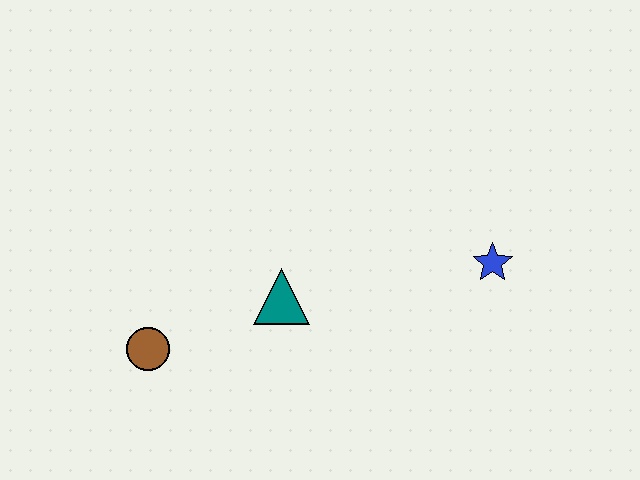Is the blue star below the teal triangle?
No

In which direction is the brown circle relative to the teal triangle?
The brown circle is to the left of the teal triangle.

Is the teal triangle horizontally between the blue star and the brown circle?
Yes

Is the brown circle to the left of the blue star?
Yes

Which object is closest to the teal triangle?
The brown circle is closest to the teal triangle.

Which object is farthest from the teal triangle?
The blue star is farthest from the teal triangle.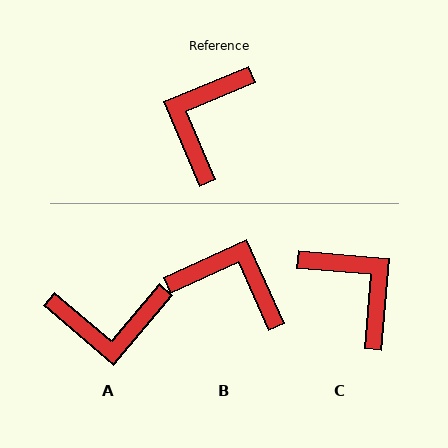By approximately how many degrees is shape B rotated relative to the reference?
Approximately 88 degrees clockwise.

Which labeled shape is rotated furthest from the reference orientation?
C, about 117 degrees away.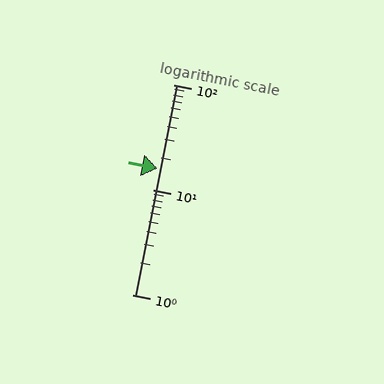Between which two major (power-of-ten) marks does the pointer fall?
The pointer is between 10 and 100.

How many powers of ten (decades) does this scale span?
The scale spans 2 decades, from 1 to 100.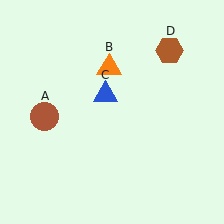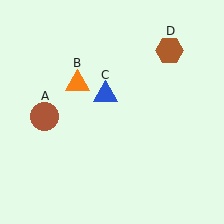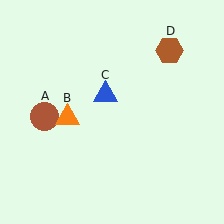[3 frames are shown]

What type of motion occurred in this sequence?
The orange triangle (object B) rotated counterclockwise around the center of the scene.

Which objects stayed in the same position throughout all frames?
Brown circle (object A) and blue triangle (object C) and brown hexagon (object D) remained stationary.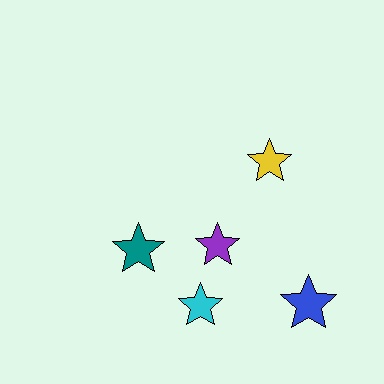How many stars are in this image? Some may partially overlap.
There are 5 stars.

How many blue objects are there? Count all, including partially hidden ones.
There is 1 blue object.